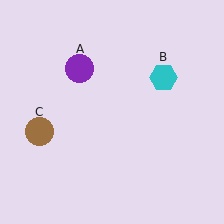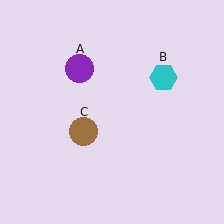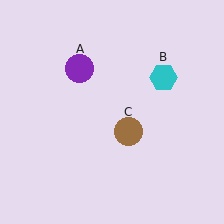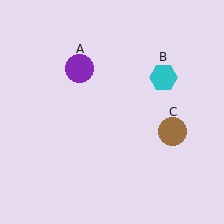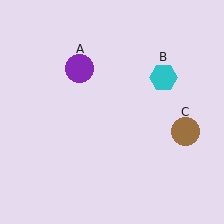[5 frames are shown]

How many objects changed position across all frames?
1 object changed position: brown circle (object C).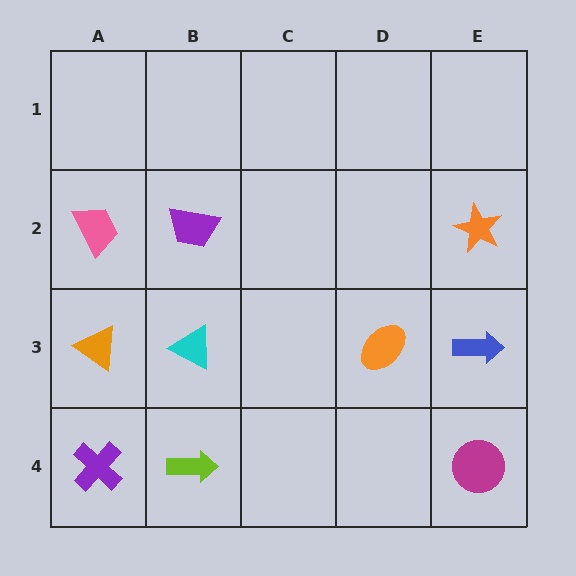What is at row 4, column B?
A lime arrow.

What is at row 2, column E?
An orange star.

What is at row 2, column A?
A pink trapezoid.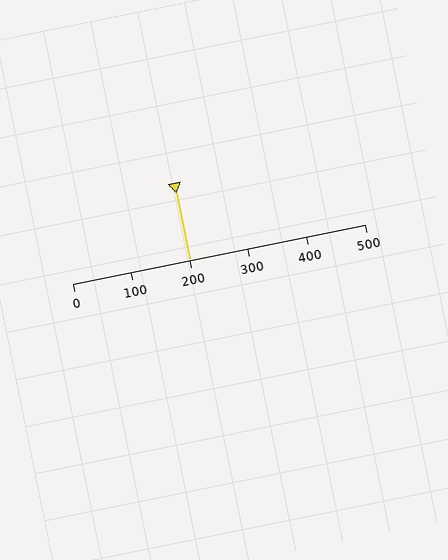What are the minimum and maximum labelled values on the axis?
The axis runs from 0 to 500.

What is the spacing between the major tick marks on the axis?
The major ticks are spaced 100 apart.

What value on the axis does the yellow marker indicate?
The marker indicates approximately 200.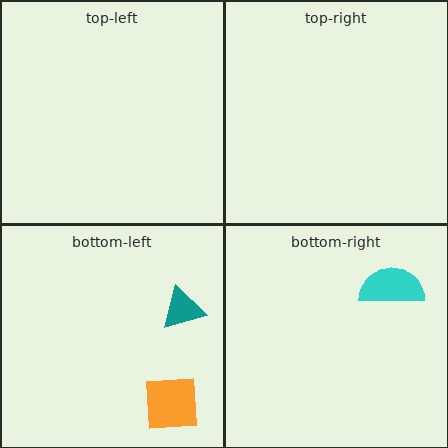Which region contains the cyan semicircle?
The bottom-right region.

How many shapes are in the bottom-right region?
1.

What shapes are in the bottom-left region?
The teal triangle, the orange square.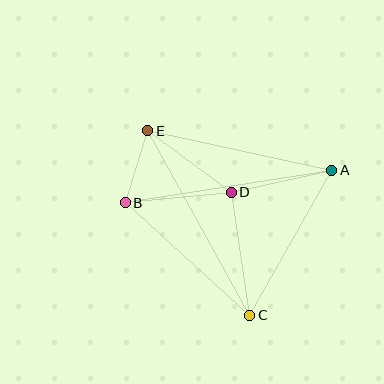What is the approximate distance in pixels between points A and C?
The distance between A and C is approximately 167 pixels.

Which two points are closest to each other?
Points B and E are closest to each other.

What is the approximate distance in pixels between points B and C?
The distance between B and C is approximately 168 pixels.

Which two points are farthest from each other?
Points C and E are farthest from each other.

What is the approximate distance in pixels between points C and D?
The distance between C and D is approximately 125 pixels.